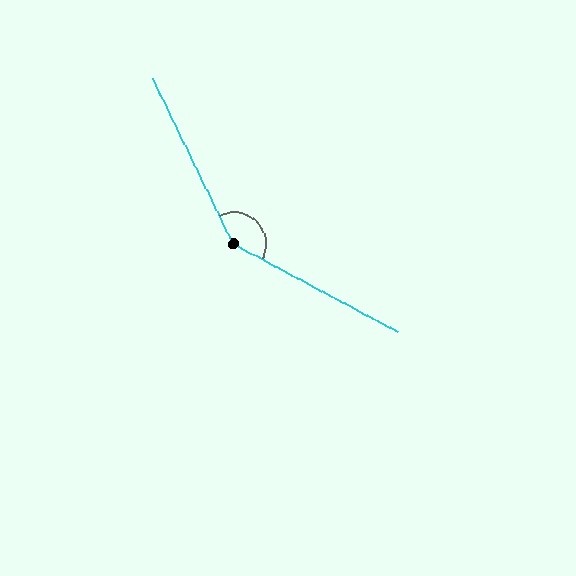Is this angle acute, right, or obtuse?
It is obtuse.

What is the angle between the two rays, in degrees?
Approximately 144 degrees.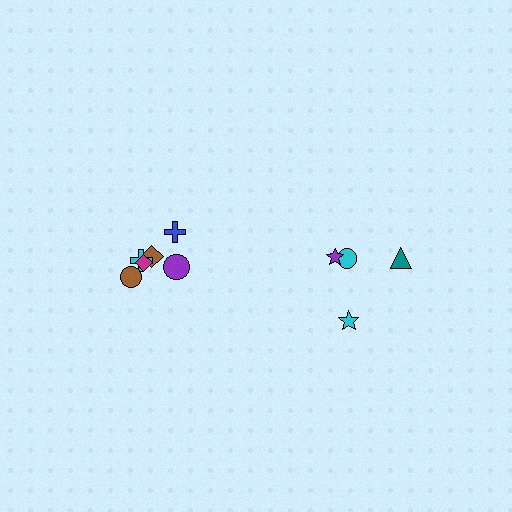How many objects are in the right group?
There are 4 objects.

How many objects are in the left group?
There are 6 objects.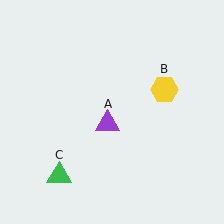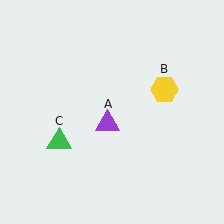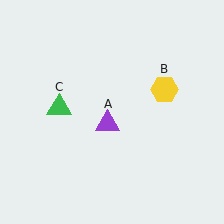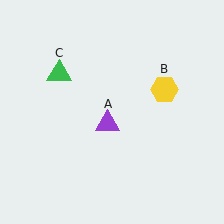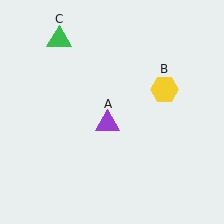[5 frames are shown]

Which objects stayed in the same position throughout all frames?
Purple triangle (object A) and yellow hexagon (object B) remained stationary.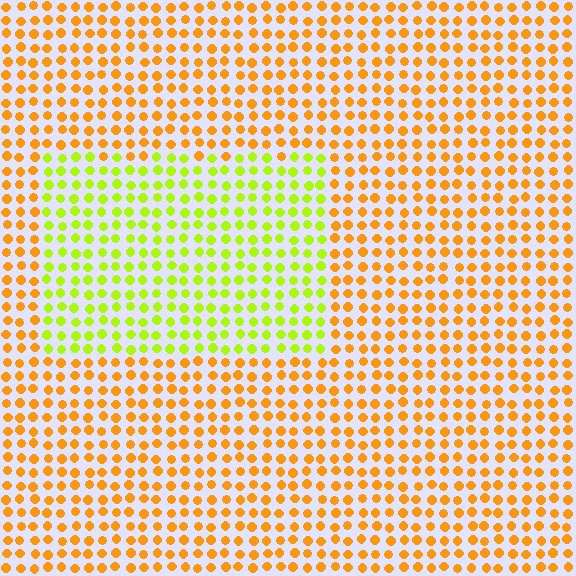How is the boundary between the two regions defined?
The boundary is defined purely by a slight shift in hue (about 45 degrees). Spacing, size, and orientation are identical on both sides.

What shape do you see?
I see a rectangle.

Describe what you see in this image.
The image is filled with small orange elements in a uniform arrangement. A rectangle-shaped region is visible where the elements are tinted to a slightly different hue, forming a subtle color boundary.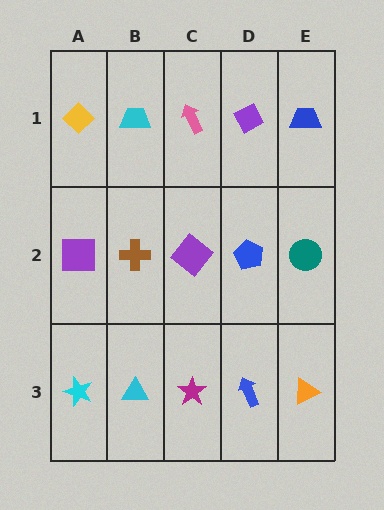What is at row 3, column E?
An orange triangle.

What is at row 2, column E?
A teal circle.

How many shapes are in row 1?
5 shapes.